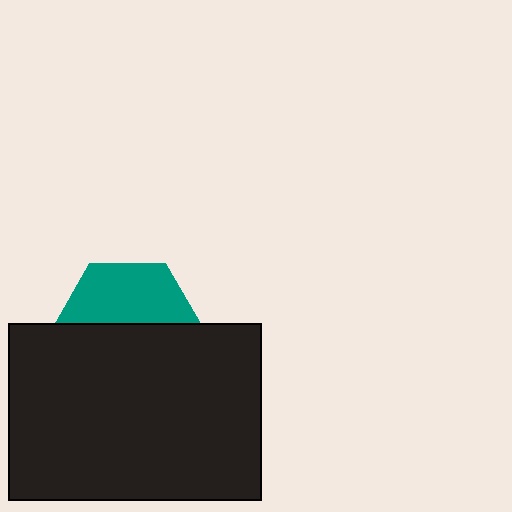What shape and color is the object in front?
The object in front is a black rectangle.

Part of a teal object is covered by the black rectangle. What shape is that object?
It is a hexagon.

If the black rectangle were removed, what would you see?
You would see the complete teal hexagon.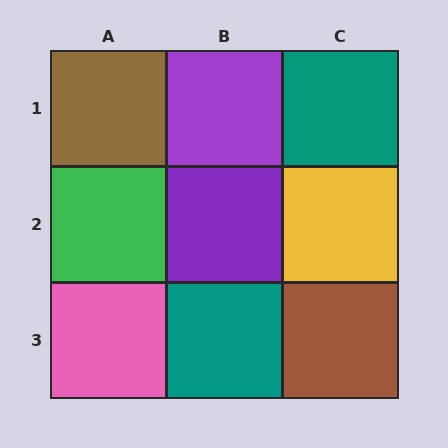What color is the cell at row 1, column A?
Brown.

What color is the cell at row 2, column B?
Purple.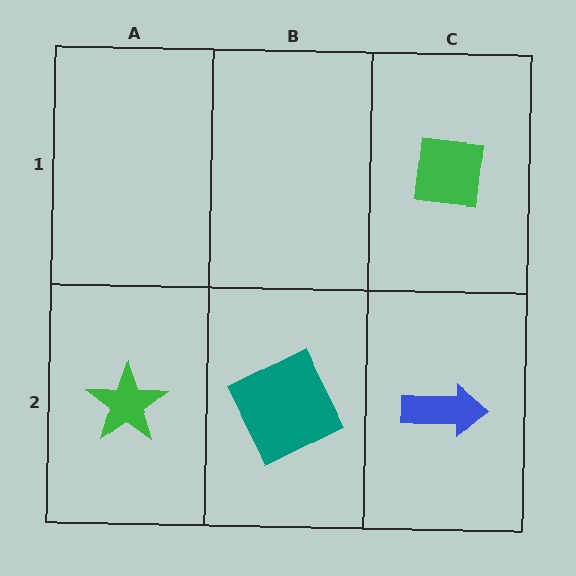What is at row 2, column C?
A blue arrow.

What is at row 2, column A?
A green star.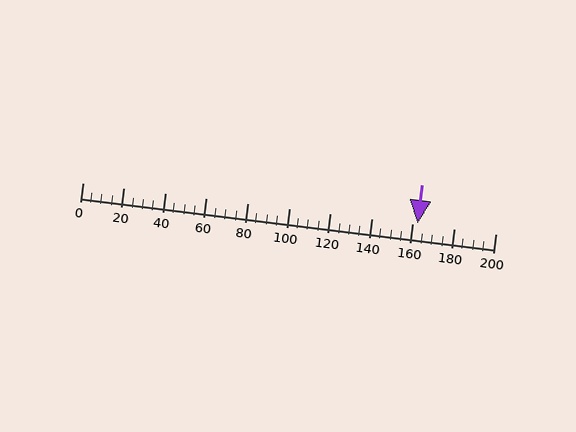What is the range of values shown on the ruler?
The ruler shows values from 0 to 200.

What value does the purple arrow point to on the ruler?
The purple arrow points to approximately 162.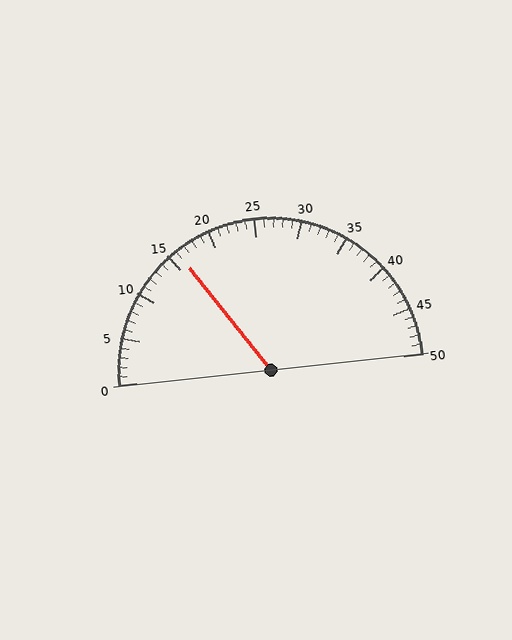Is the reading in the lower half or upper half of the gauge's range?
The reading is in the lower half of the range (0 to 50).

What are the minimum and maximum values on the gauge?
The gauge ranges from 0 to 50.